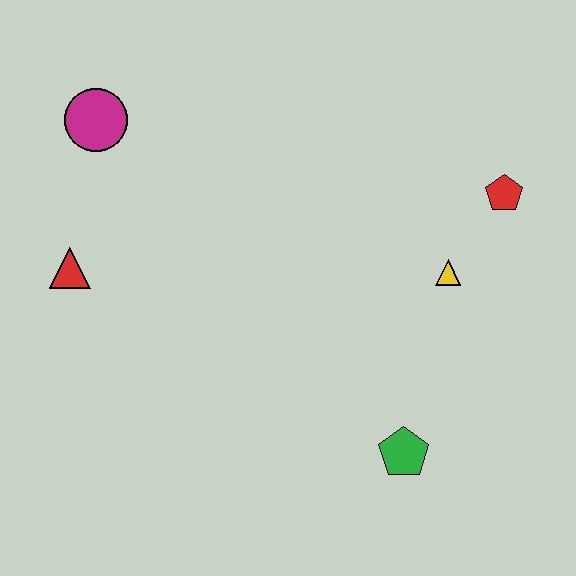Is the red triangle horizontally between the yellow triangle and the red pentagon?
No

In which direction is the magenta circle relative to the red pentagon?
The magenta circle is to the left of the red pentagon.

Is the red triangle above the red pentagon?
No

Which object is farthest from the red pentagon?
The red triangle is farthest from the red pentagon.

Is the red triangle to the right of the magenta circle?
No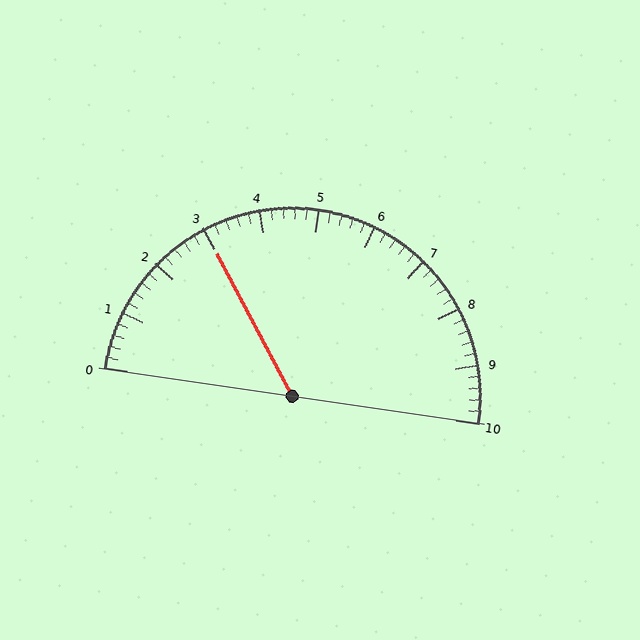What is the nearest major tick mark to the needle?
The nearest major tick mark is 3.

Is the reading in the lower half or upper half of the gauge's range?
The reading is in the lower half of the range (0 to 10).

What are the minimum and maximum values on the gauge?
The gauge ranges from 0 to 10.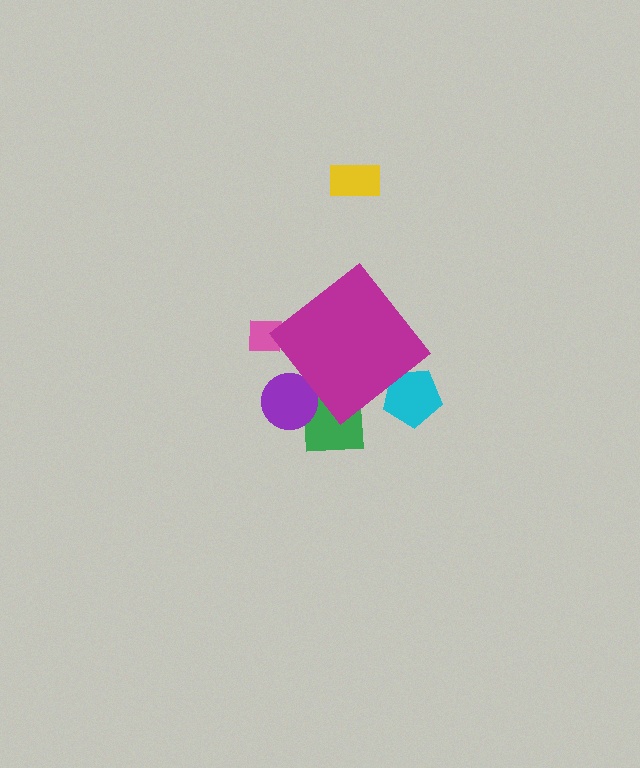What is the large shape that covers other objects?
A magenta diamond.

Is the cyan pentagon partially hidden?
Yes, the cyan pentagon is partially hidden behind the magenta diamond.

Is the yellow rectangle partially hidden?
No, the yellow rectangle is fully visible.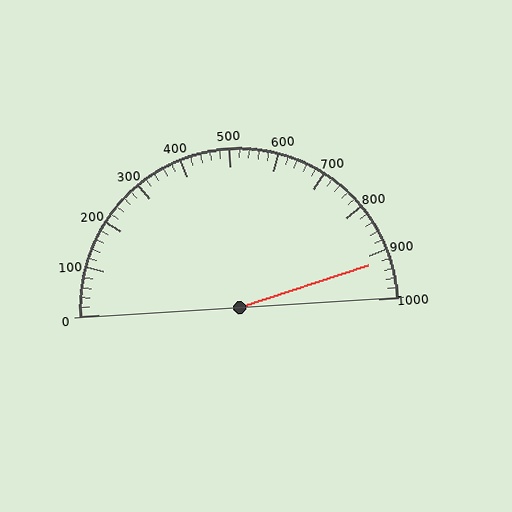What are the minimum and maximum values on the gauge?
The gauge ranges from 0 to 1000.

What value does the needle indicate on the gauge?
The needle indicates approximately 920.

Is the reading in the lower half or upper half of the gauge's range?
The reading is in the upper half of the range (0 to 1000).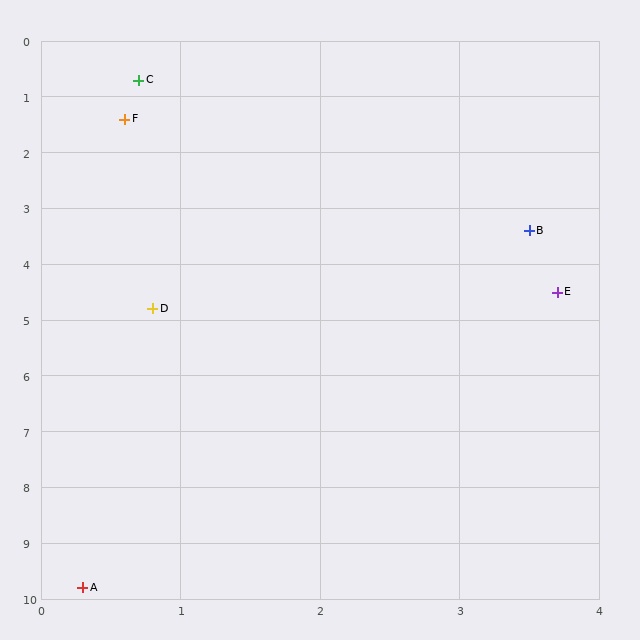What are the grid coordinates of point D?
Point D is at approximately (0.8, 4.8).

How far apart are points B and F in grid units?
Points B and F are about 3.5 grid units apart.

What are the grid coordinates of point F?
Point F is at approximately (0.6, 1.4).